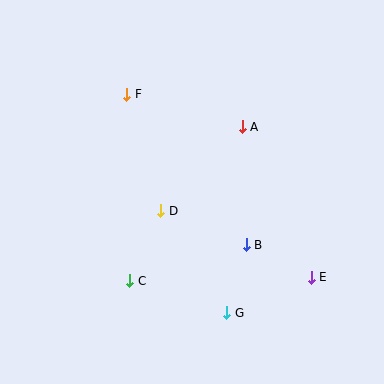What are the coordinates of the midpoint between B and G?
The midpoint between B and G is at (237, 279).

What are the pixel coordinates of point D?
Point D is at (161, 211).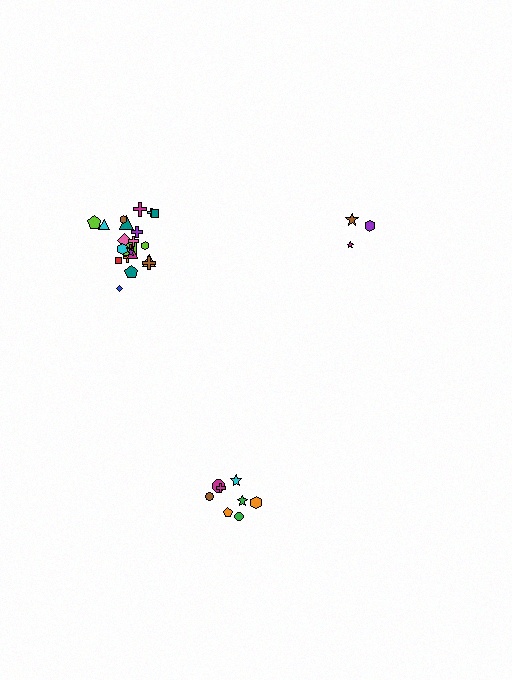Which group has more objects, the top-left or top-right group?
The top-left group.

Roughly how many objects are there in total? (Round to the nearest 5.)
Roughly 35 objects in total.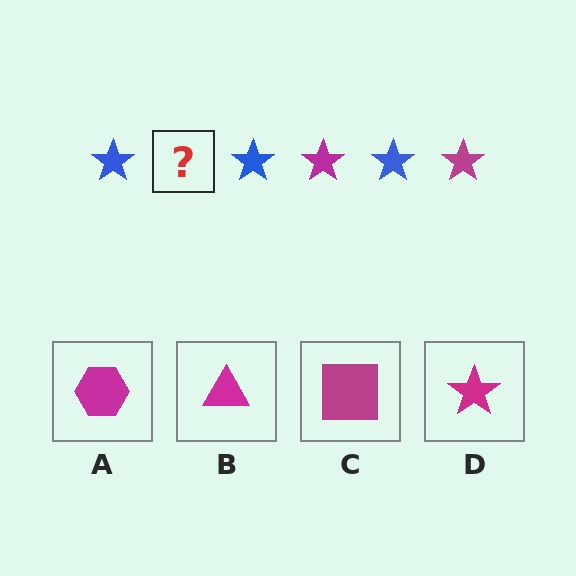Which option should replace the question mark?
Option D.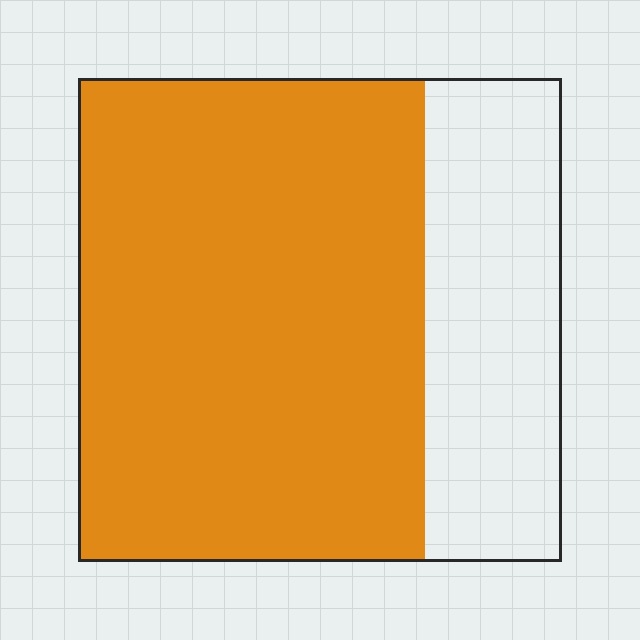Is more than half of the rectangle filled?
Yes.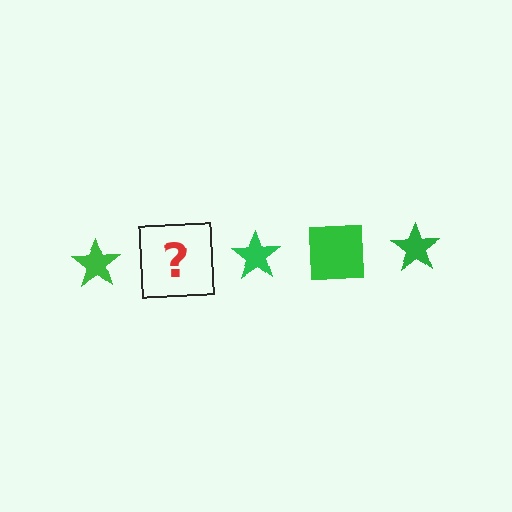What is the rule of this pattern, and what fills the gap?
The rule is that the pattern cycles through star, square shapes in green. The gap should be filled with a green square.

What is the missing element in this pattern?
The missing element is a green square.